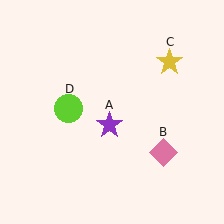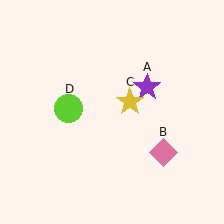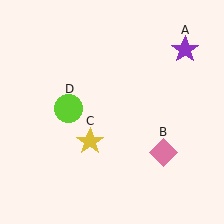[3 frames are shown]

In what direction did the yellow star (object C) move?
The yellow star (object C) moved down and to the left.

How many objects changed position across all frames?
2 objects changed position: purple star (object A), yellow star (object C).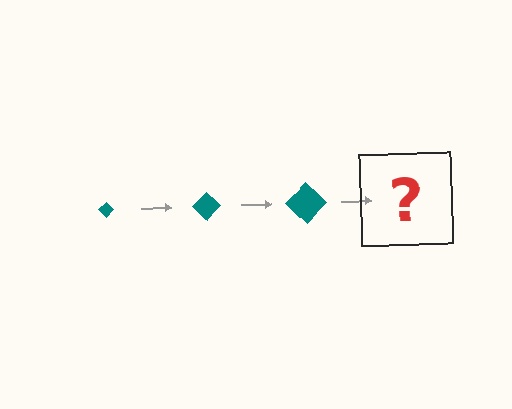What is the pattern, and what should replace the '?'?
The pattern is that the diamond gets progressively larger each step. The '?' should be a teal diamond, larger than the previous one.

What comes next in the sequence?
The next element should be a teal diamond, larger than the previous one.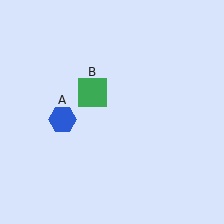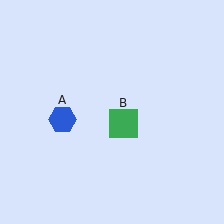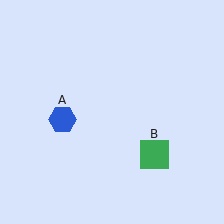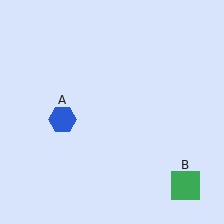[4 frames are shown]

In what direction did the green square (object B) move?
The green square (object B) moved down and to the right.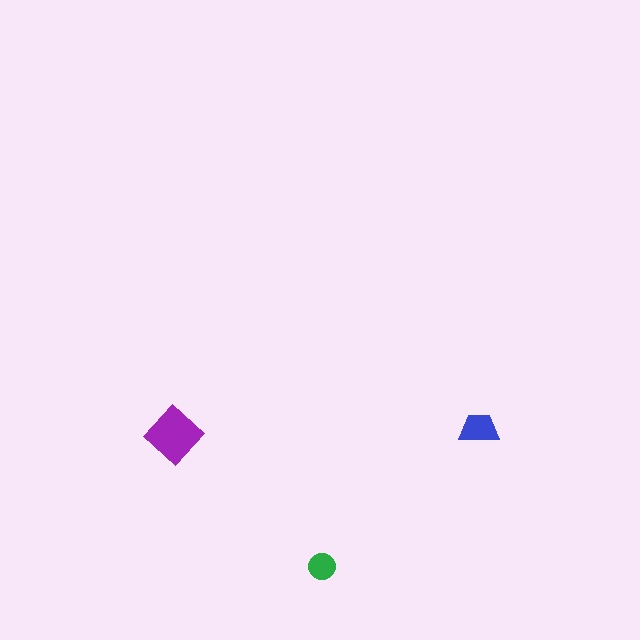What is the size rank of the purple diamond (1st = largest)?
1st.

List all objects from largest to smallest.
The purple diamond, the blue trapezoid, the green circle.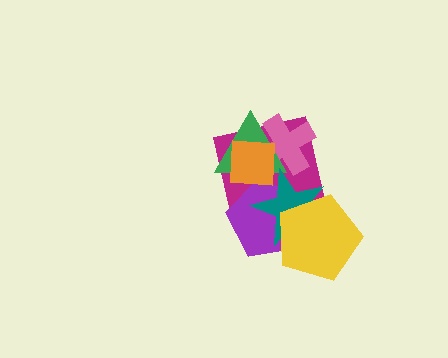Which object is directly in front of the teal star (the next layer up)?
The orange square is directly in front of the teal star.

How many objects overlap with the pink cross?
4 objects overlap with the pink cross.